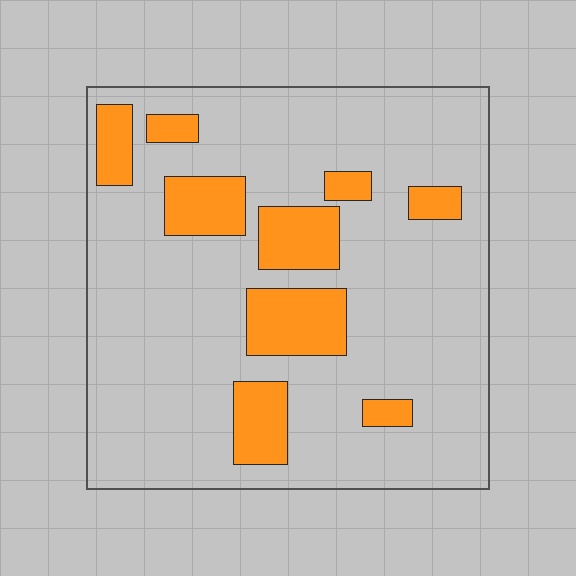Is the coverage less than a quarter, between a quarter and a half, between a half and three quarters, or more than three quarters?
Less than a quarter.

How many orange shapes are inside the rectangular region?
9.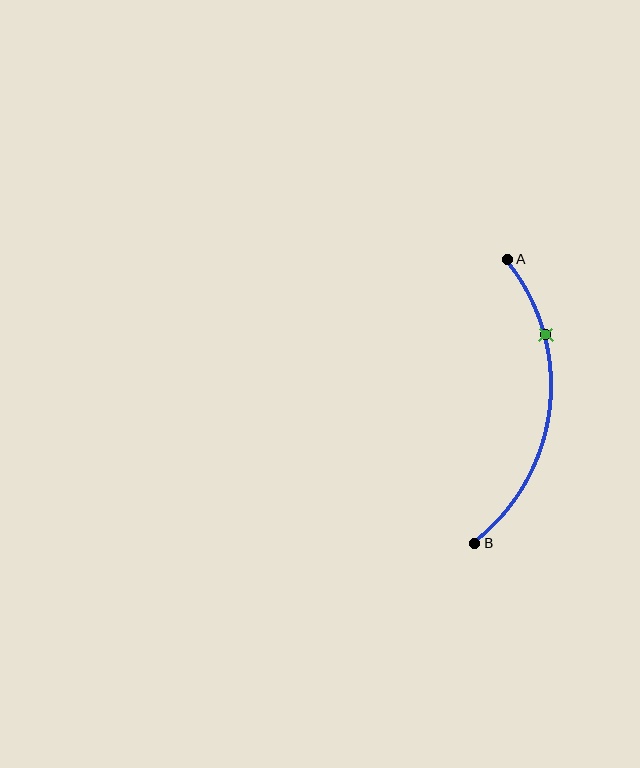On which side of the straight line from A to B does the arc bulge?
The arc bulges to the right of the straight line connecting A and B.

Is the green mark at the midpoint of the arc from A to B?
No. The green mark lies on the arc but is closer to endpoint A. The arc midpoint would be at the point on the curve equidistant along the arc from both A and B.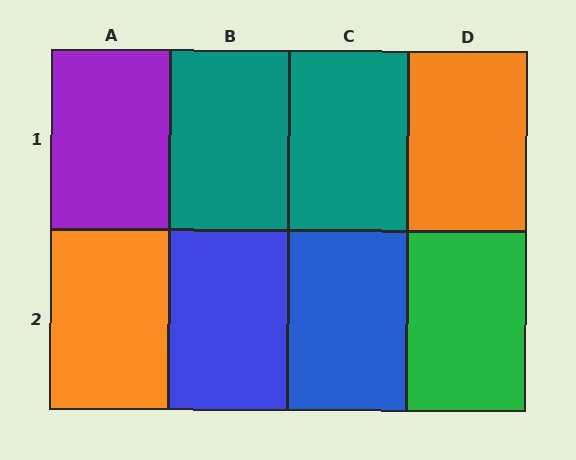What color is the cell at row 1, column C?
Teal.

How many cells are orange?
2 cells are orange.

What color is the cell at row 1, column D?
Orange.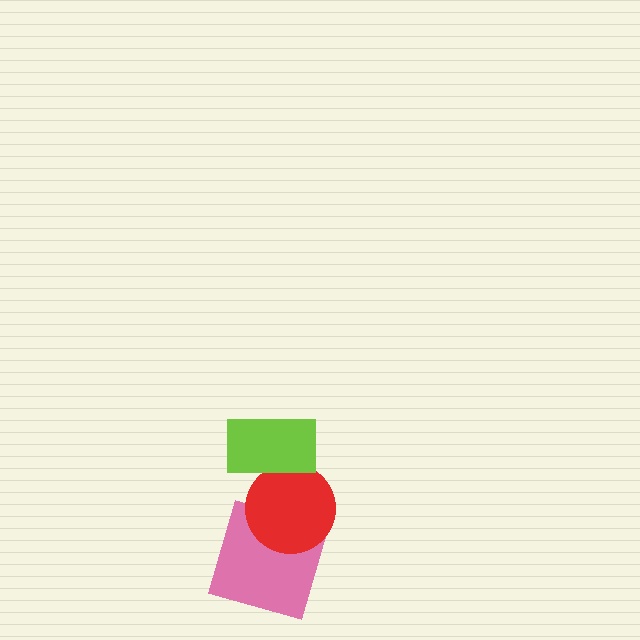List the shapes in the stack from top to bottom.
From top to bottom: the lime rectangle, the red circle, the pink square.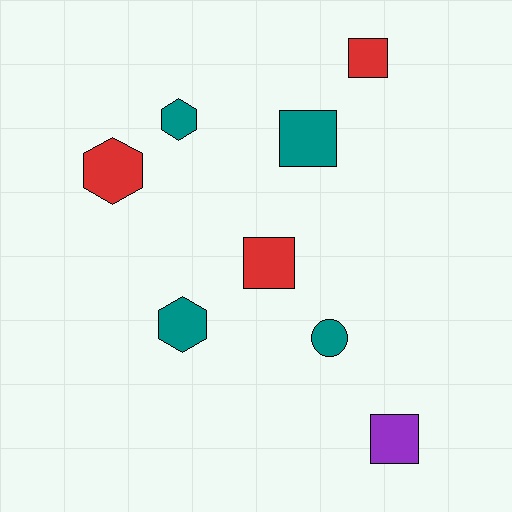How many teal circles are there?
There is 1 teal circle.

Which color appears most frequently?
Teal, with 4 objects.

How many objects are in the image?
There are 8 objects.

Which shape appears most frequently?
Square, with 4 objects.